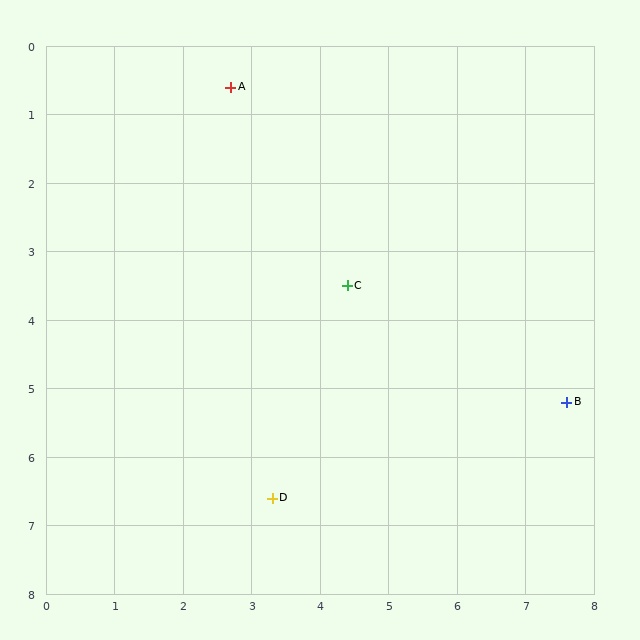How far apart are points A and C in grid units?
Points A and C are about 3.4 grid units apart.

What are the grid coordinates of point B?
Point B is at approximately (7.6, 5.2).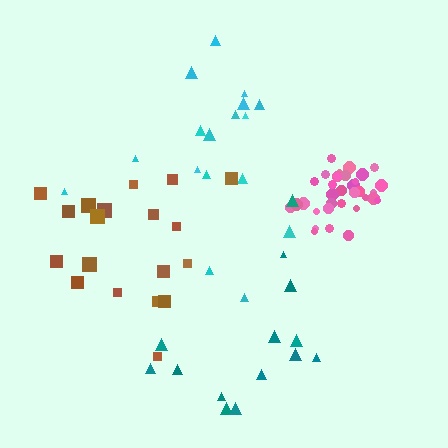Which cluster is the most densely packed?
Pink.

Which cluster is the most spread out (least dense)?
Teal.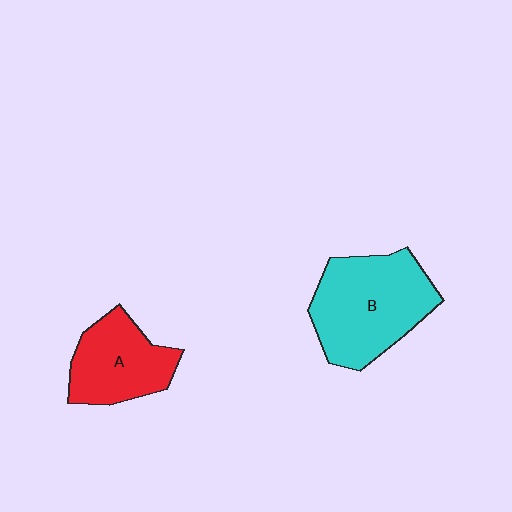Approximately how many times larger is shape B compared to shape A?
Approximately 1.5 times.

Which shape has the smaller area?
Shape A (red).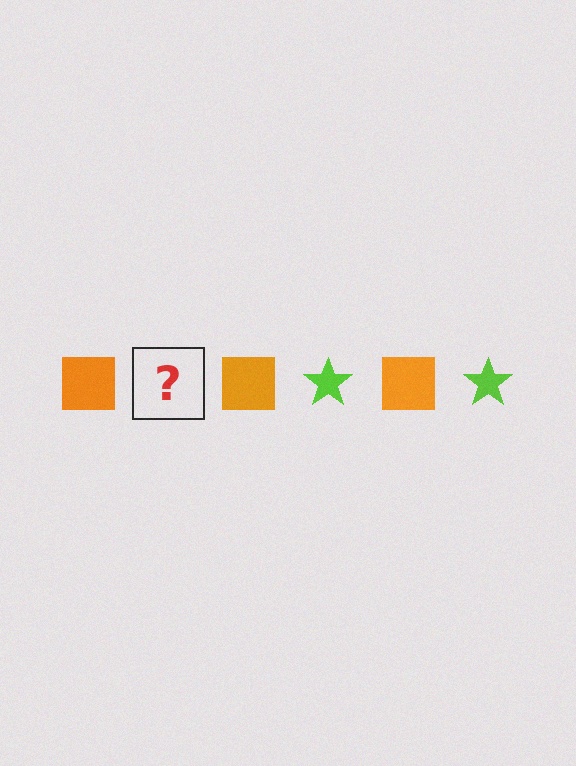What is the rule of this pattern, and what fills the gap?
The rule is that the pattern alternates between orange square and lime star. The gap should be filled with a lime star.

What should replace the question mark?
The question mark should be replaced with a lime star.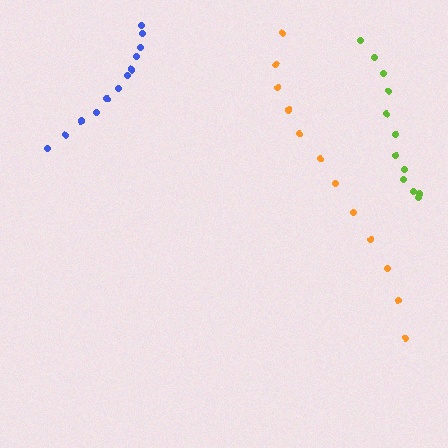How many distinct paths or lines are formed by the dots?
There are 3 distinct paths.